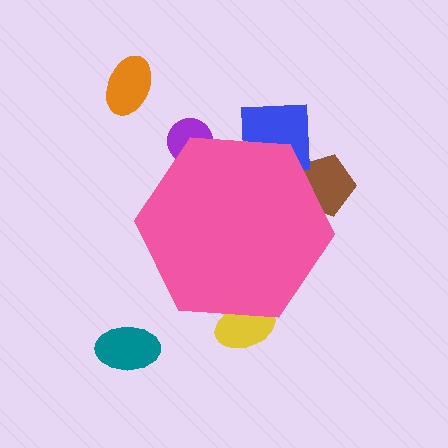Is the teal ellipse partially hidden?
No, the teal ellipse is fully visible.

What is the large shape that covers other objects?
A pink hexagon.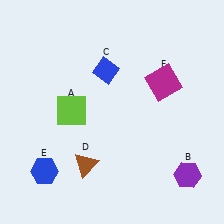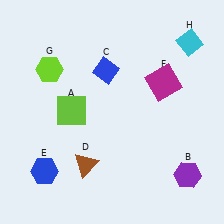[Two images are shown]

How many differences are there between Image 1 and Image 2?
There are 2 differences between the two images.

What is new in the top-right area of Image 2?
A cyan diamond (H) was added in the top-right area of Image 2.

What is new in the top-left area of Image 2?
A lime hexagon (G) was added in the top-left area of Image 2.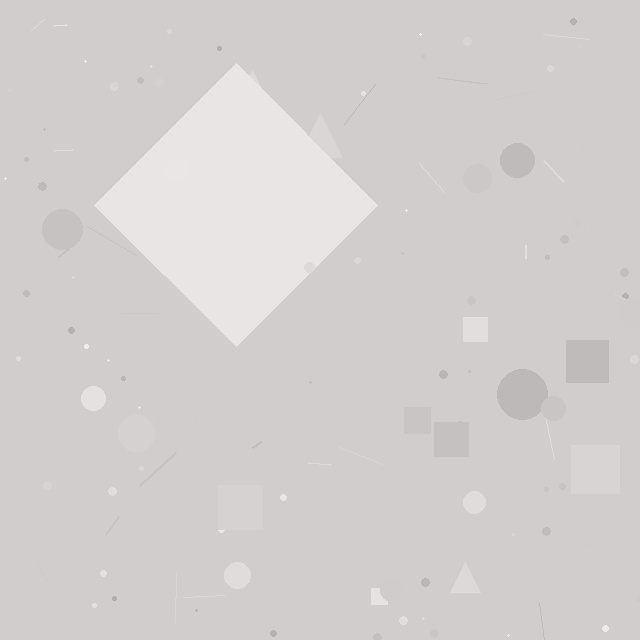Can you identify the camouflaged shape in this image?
The camouflaged shape is a diamond.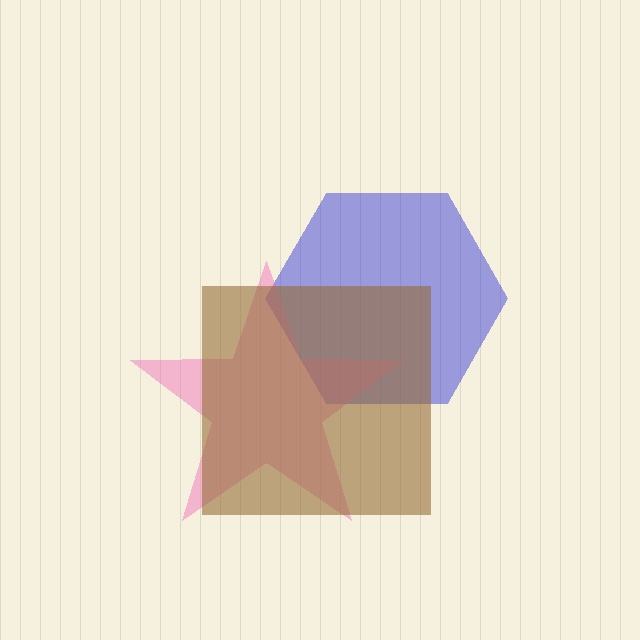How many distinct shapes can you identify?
There are 3 distinct shapes: a blue hexagon, a pink star, a brown square.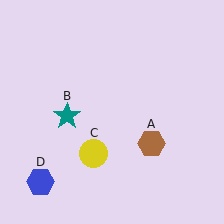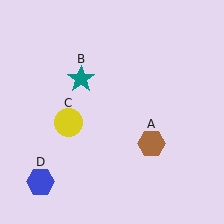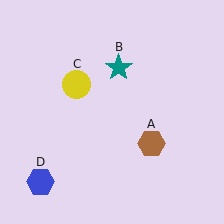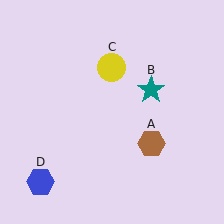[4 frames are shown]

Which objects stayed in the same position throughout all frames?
Brown hexagon (object A) and blue hexagon (object D) remained stationary.